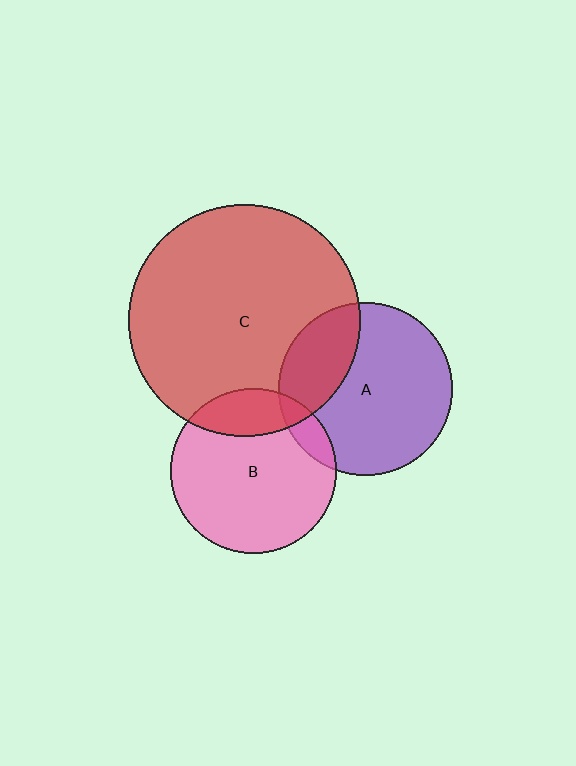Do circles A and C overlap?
Yes.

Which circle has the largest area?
Circle C (red).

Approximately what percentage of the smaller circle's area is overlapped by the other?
Approximately 25%.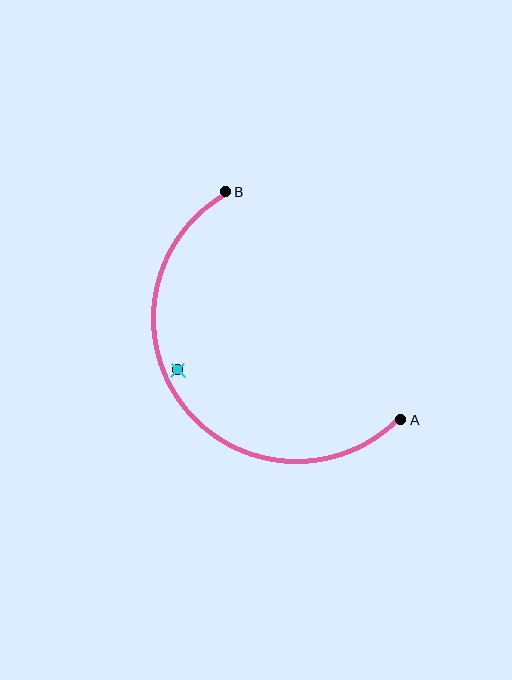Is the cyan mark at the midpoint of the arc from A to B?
No — the cyan mark does not lie on the arc at all. It sits slightly inside the curve.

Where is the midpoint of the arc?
The arc midpoint is the point on the curve farthest from the straight line joining A and B. It sits below and to the left of that line.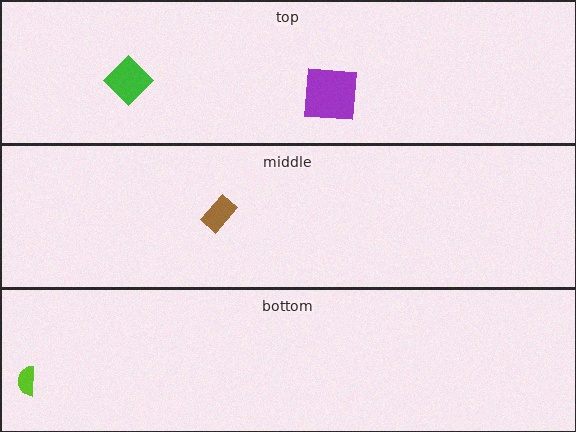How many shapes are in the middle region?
1.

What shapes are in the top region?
The green diamond, the purple square.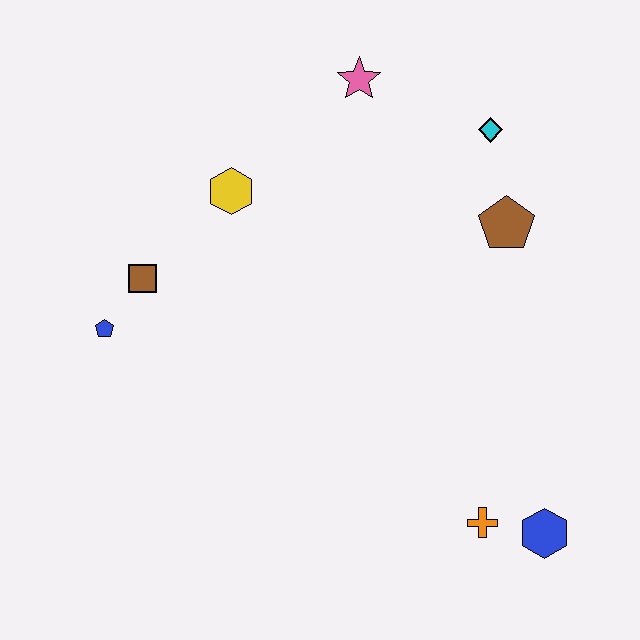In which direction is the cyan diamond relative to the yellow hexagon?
The cyan diamond is to the right of the yellow hexagon.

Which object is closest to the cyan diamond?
The brown pentagon is closest to the cyan diamond.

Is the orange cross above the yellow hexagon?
No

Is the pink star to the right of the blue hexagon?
No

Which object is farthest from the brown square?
The blue hexagon is farthest from the brown square.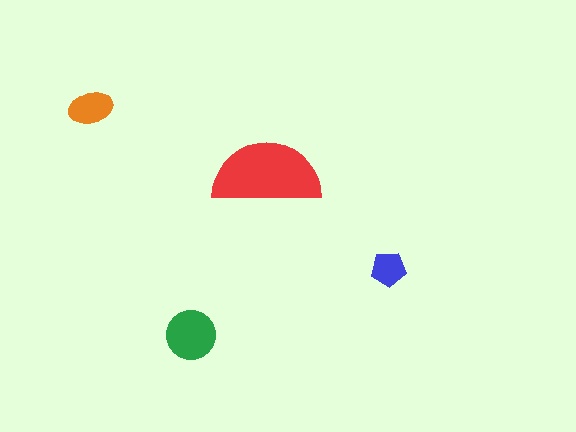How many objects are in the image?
There are 4 objects in the image.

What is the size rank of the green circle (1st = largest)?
2nd.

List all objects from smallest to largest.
The blue pentagon, the orange ellipse, the green circle, the red semicircle.